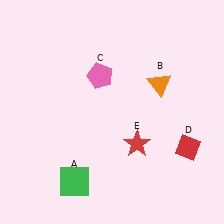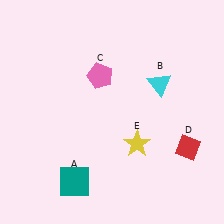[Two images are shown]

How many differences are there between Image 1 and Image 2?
There are 3 differences between the two images.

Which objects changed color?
A changed from green to teal. B changed from orange to cyan. E changed from red to yellow.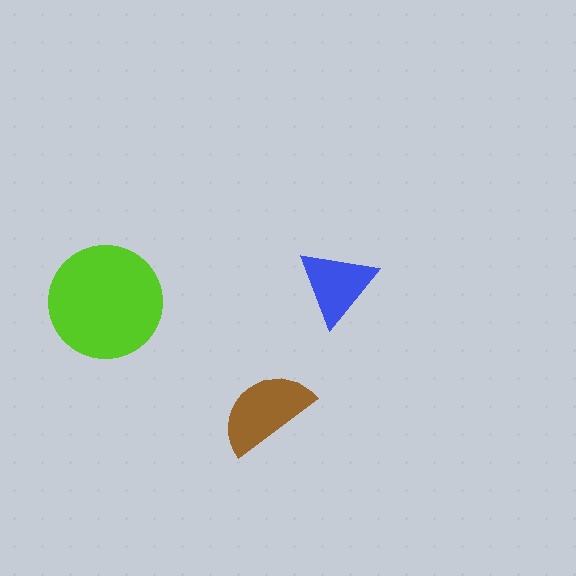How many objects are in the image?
There are 3 objects in the image.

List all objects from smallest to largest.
The blue triangle, the brown semicircle, the lime circle.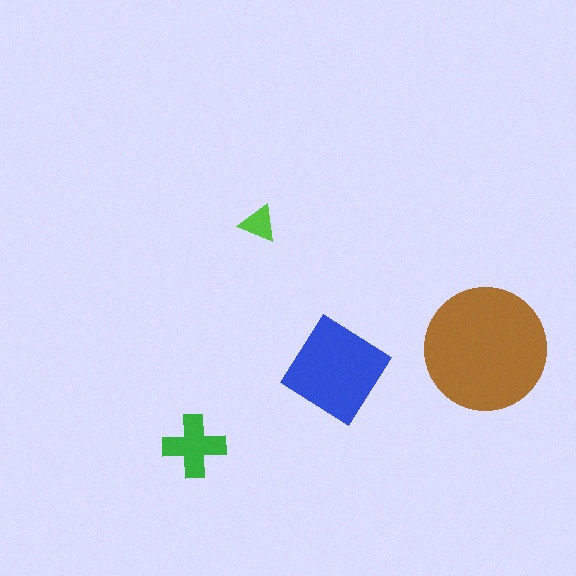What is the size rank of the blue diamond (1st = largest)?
2nd.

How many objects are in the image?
There are 4 objects in the image.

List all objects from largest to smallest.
The brown circle, the blue diamond, the green cross, the lime triangle.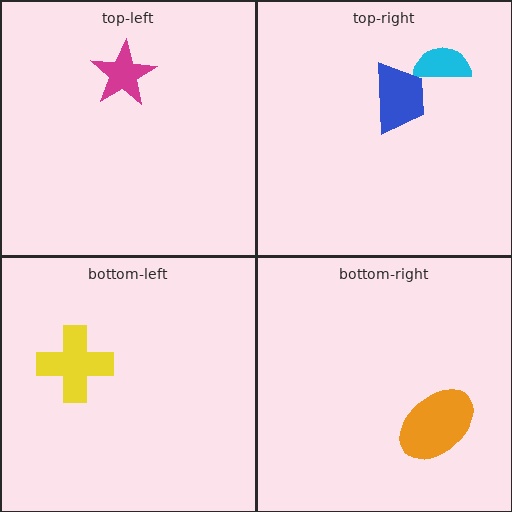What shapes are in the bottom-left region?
The yellow cross.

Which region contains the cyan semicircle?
The top-right region.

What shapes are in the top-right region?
The cyan semicircle, the blue trapezoid.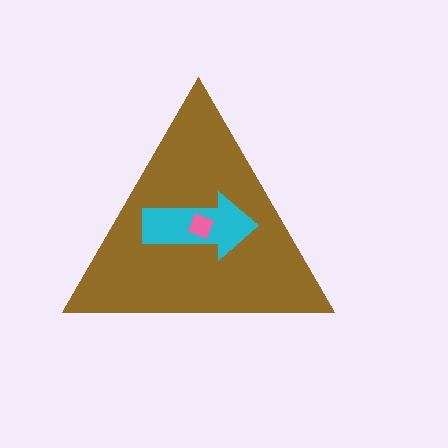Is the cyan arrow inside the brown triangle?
Yes.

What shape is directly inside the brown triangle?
The cyan arrow.